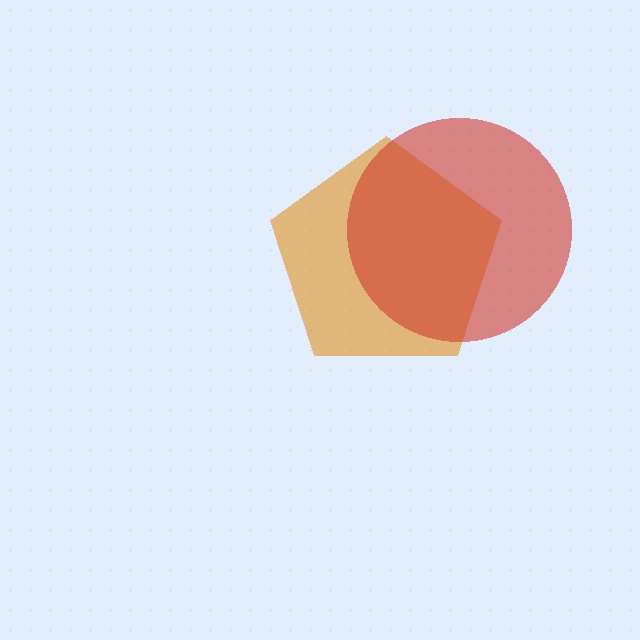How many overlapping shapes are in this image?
There are 2 overlapping shapes in the image.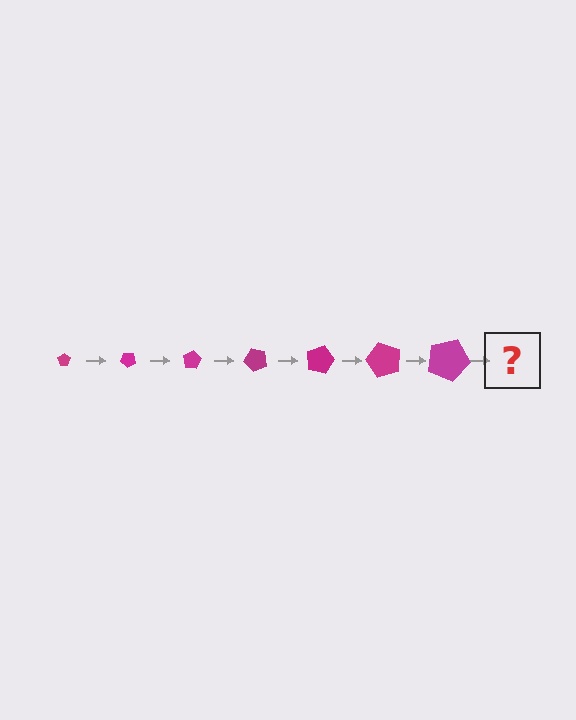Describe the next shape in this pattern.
It should be a pentagon, larger than the previous one and rotated 280 degrees from the start.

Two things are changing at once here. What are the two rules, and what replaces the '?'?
The two rules are that the pentagon grows larger each step and it rotates 40 degrees each step. The '?' should be a pentagon, larger than the previous one and rotated 280 degrees from the start.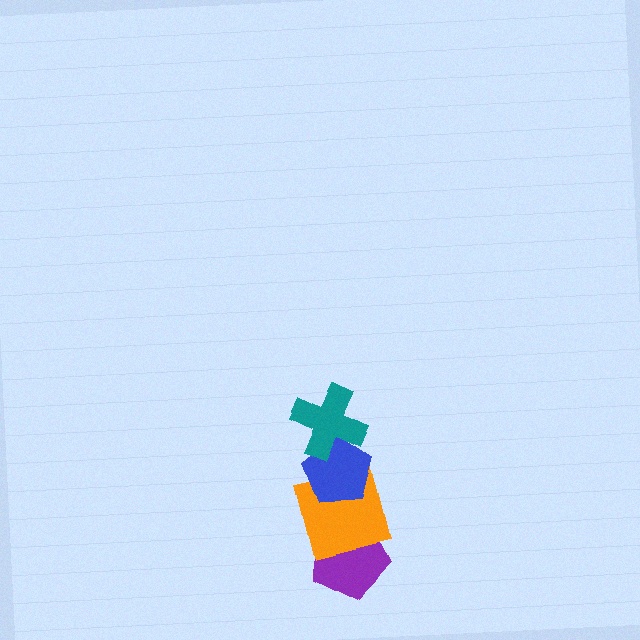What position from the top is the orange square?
The orange square is 3rd from the top.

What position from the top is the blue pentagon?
The blue pentagon is 2nd from the top.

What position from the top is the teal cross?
The teal cross is 1st from the top.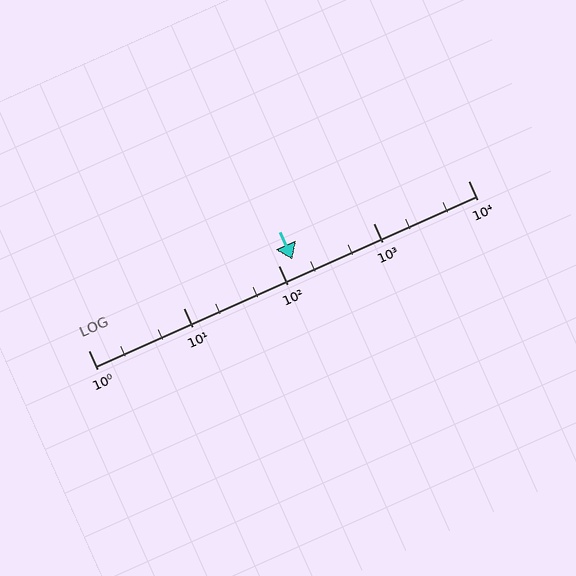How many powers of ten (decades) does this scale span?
The scale spans 4 decades, from 1 to 10000.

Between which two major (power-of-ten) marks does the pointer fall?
The pointer is between 100 and 1000.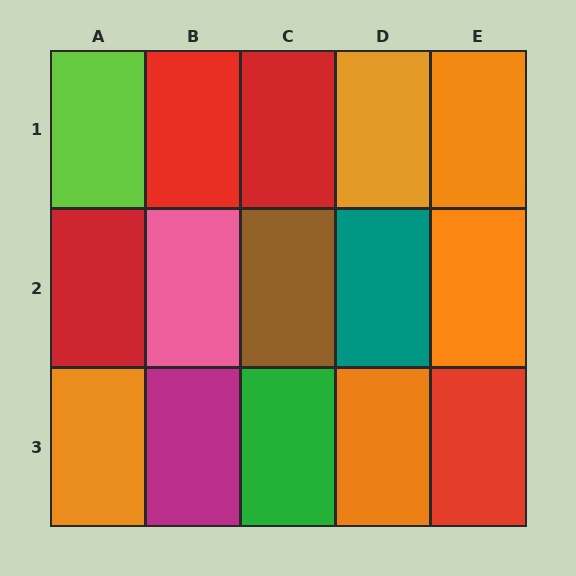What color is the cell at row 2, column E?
Orange.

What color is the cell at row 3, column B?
Magenta.